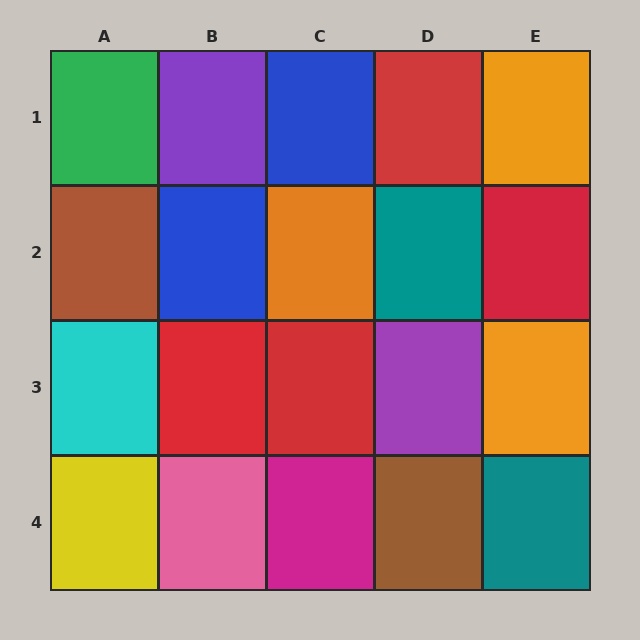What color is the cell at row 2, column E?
Red.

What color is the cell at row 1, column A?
Green.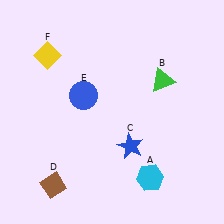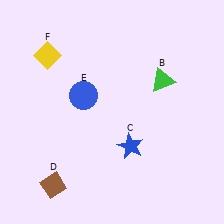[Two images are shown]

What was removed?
The cyan hexagon (A) was removed in Image 2.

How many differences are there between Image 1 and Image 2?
There is 1 difference between the two images.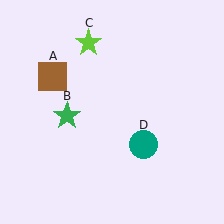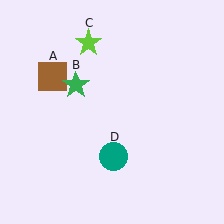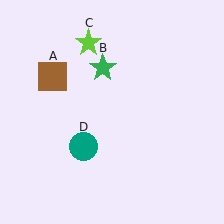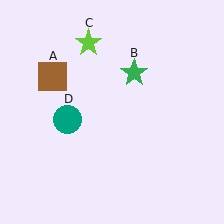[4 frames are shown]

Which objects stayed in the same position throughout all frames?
Brown square (object A) and lime star (object C) remained stationary.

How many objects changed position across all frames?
2 objects changed position: green star (object B), teal circle (object D).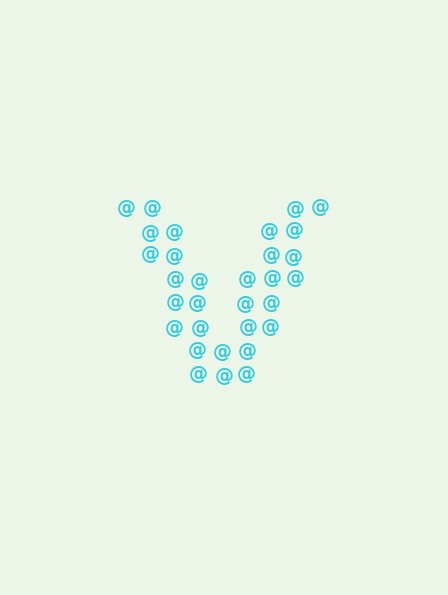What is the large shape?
The large shape is the letter V.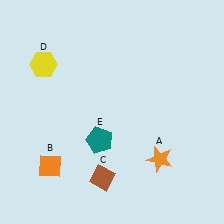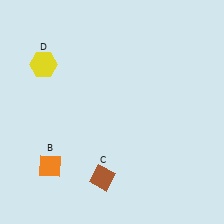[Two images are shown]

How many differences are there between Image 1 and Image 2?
There are 2 differences between the two images.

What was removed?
The orange star (A), the teal pentagon (E) were removed in Image 2.